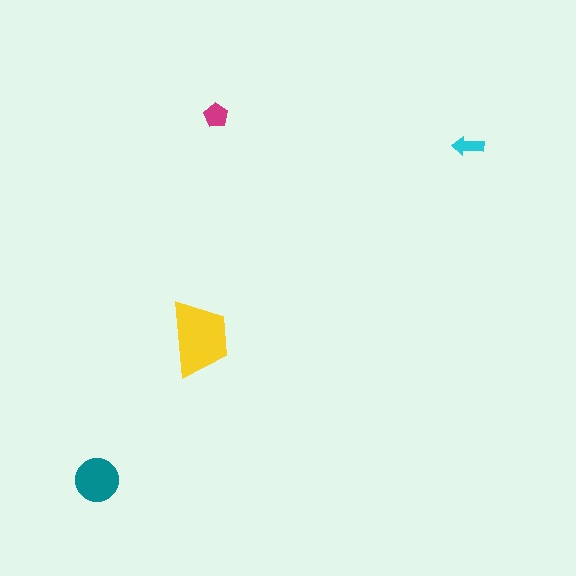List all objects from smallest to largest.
The cyan arrow, the magenta pentagon, the teal circle, the yellow trapezoid.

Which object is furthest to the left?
The teal circle is leftmost.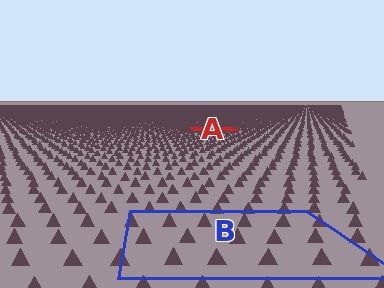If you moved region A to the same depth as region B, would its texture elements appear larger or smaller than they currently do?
They would appear larger. At a closer depth, the same texture elements are projected at a bigger on-screen size.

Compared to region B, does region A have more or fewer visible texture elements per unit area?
Region A has more texture elements per unit area — they are packed more densely because it is farther away.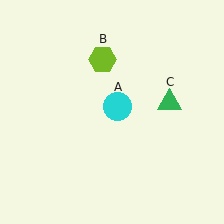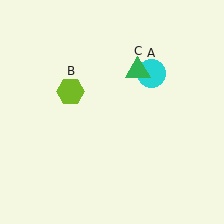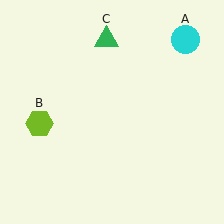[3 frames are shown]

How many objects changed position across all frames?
3 objects changed position: cyan circle (object A), lime hexagon (object B), green triangle (object C).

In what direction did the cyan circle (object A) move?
The cyan circle (object A) moved up and to the right.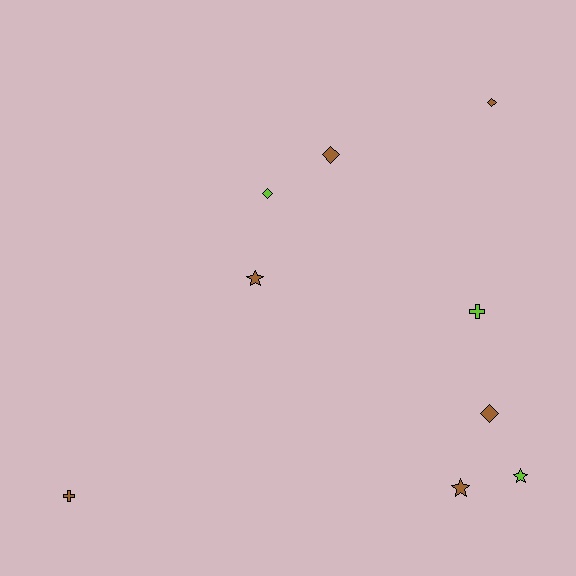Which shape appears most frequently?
Diamond, with 4 objects.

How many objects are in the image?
There are 9 objects.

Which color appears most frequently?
Brown, with 6 objects.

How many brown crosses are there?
There is 1 brown cross.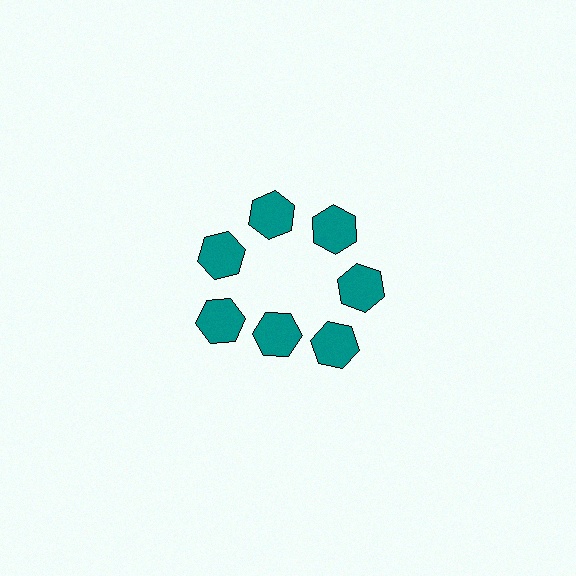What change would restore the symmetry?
The symmetry would be restored by moving it outward, back onto the ring so that all 7 hexagons sit at equal angles and equal distance from the center.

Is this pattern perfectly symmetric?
No. The 7 teal hexagons are arranged in a ring, but one element near the 6 o'clock position is pulled inward toward the center, breaking the 7-fold rotational symmetry.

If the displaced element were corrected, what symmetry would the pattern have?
It would have 7-fold rotational symmetry — the pattern would map onto itself every 51 degrees.